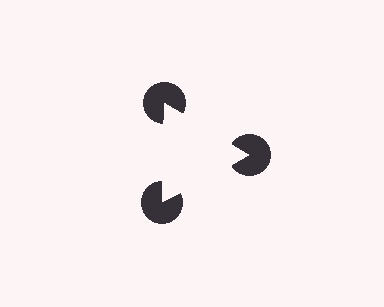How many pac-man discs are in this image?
There are 3 — one at each vertex of the illusory triangle.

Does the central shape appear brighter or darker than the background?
It typically appears slightly brighter than the background, even though no actual brightness change is drawn.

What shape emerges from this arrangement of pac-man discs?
An illusory triangle — its edges are inferred from the aligned wedge cuts in the pac-man discs, not physically drawn.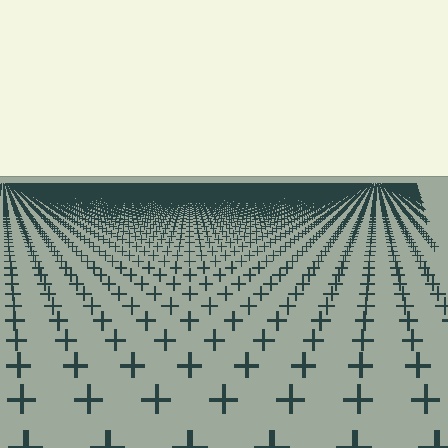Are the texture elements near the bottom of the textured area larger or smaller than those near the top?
Larger. Near the bottom, elements are closer to the viewer and appear at a bigger on-screen size.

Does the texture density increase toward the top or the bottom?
Density increases toward the top.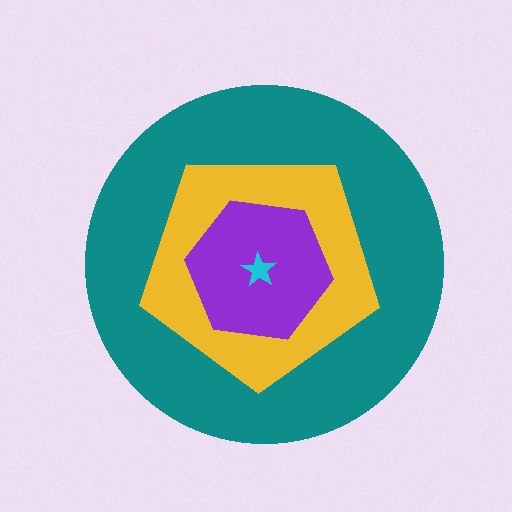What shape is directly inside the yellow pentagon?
The purple hexagon.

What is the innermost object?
The cyan star.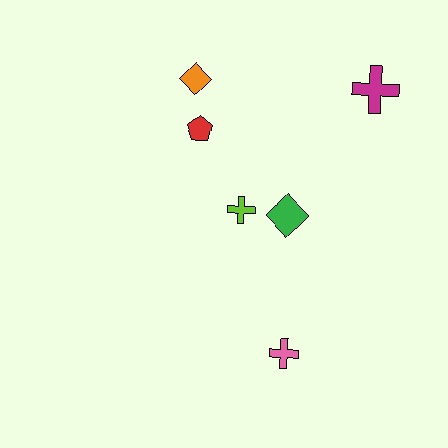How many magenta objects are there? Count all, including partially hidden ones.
There is 1 magenta object.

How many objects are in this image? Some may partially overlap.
There are 6 objects.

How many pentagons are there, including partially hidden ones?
There is 1 pentagon.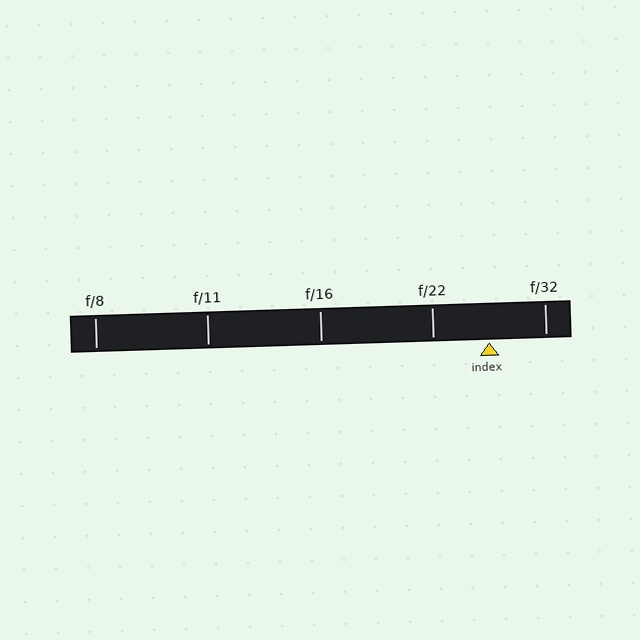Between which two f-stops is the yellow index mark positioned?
The index mark is between f/22 and f/32.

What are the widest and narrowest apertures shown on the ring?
The widest aperture shown is f/8 and the narrowest is f/32.